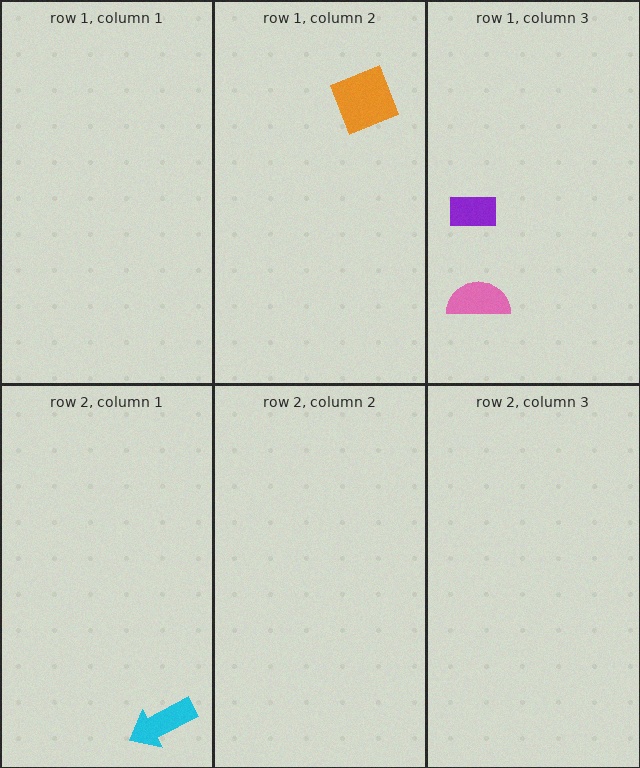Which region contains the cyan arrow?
The row 2, column 1 region.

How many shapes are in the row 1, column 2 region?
1.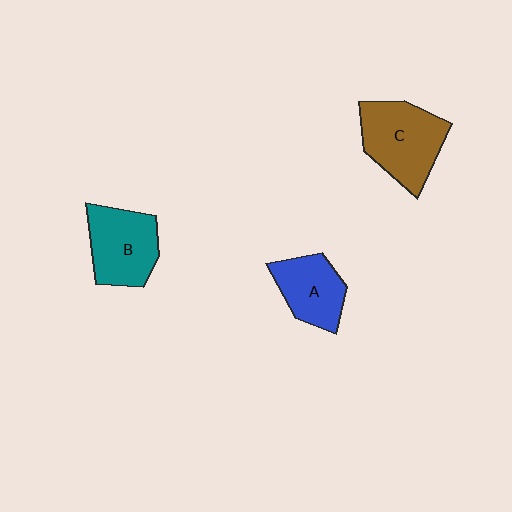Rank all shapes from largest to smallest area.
From largest to smallest: C (brown), B (teal), A (blue).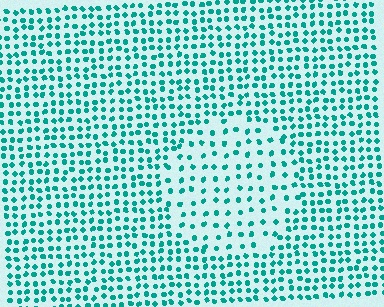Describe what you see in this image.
The image contains small teal elements arranged at two different densities. A circle-shaped region is visible where the elements are less densely packed than the surrounding area.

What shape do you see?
I see a circle.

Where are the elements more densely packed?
The elements are more densely packed outside the circle boundary.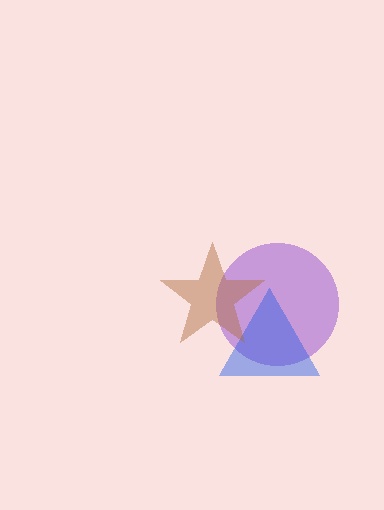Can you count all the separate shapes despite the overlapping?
Yes, there are 3 separate shapes.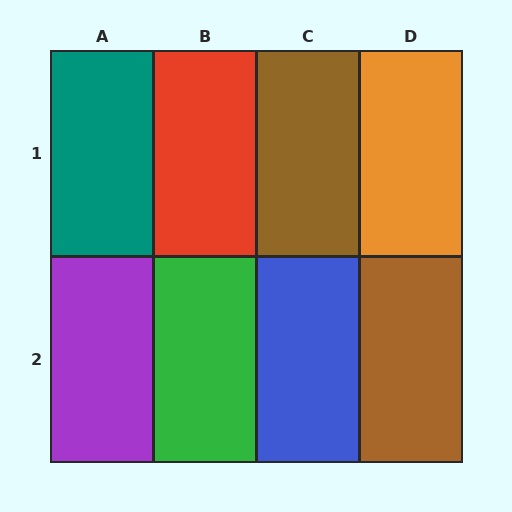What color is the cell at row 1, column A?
Teal.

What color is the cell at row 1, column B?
Red.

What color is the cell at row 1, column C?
Brown.